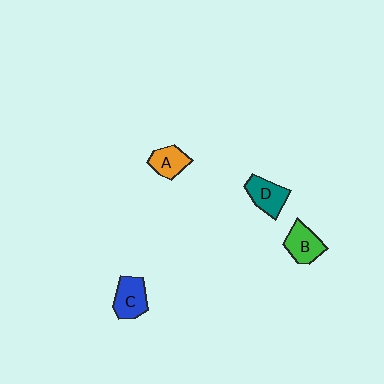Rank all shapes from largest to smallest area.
From largest to smallest: C (blue), D (teal), B (green), A (orange).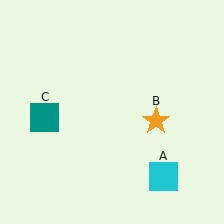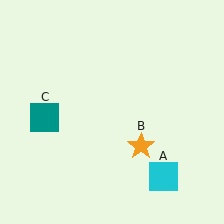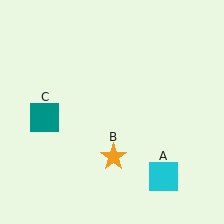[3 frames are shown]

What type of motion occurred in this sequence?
The orange star (object B) rotated clockwise around the center of the scene.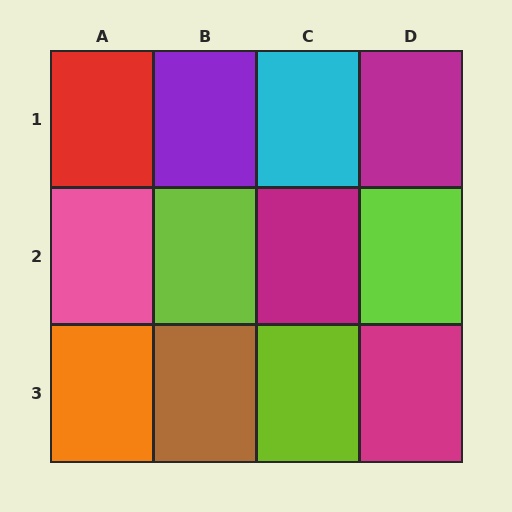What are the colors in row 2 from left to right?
Pink, lime, magenta, lime.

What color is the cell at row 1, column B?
Purple.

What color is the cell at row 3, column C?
Lime.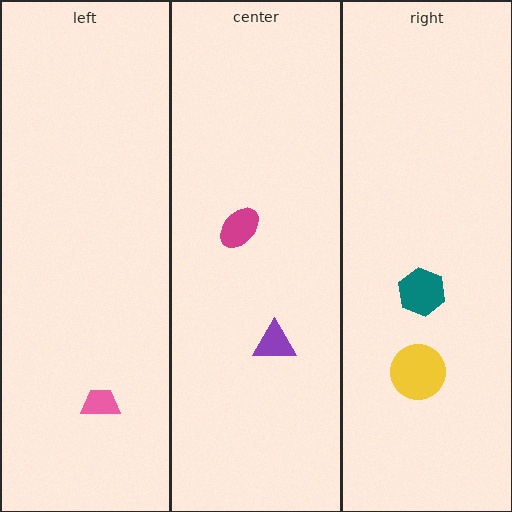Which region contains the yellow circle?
The right region.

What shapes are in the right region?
The teal hexagon, the yellow circle.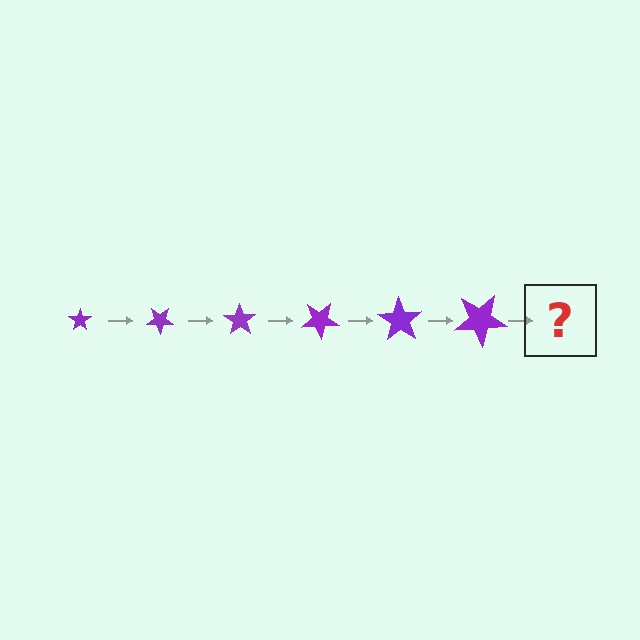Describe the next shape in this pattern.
It should be a star, larger than the previous one and rotated 210 degrees from the start.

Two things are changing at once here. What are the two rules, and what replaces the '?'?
The two rules are that the star grows larger each step and it rotates 35 degrees each step. The '?' should be a star, larger than the previous one and rotated 210 degrees from the start.